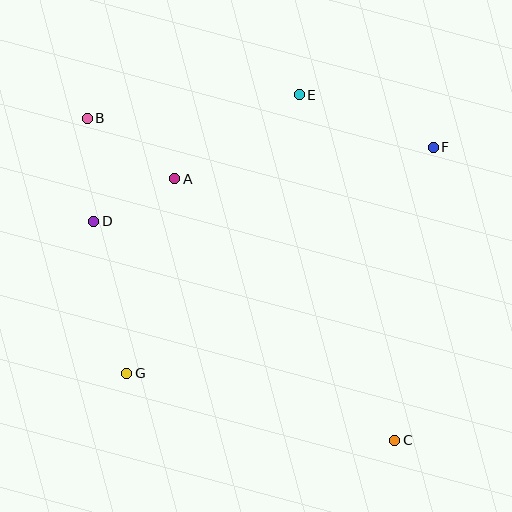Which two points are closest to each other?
Points A and D are closest to each other.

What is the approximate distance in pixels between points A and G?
The distance between A and G is approximately 200 pixels.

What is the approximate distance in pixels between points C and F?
The distance between C and F is approximately 295 pixels.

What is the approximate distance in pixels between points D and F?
The distance between D and F is approximately 348 pixels.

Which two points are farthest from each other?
Points B and C are farthest from each other.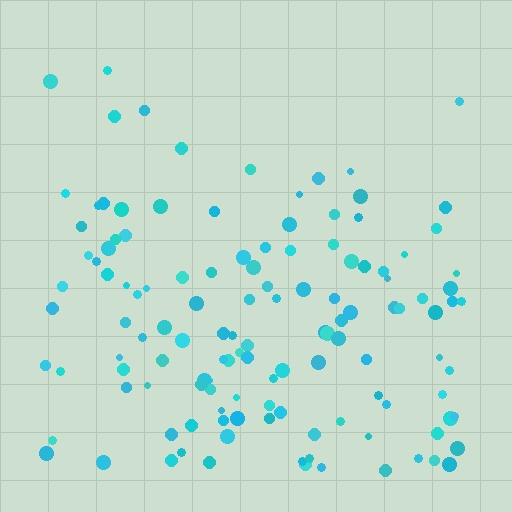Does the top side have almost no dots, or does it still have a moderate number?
Still a moderate number, just noticeably fewer than the bottom.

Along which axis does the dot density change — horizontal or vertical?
Vertical.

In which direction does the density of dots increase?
From top to bottom, with the bottom side densest.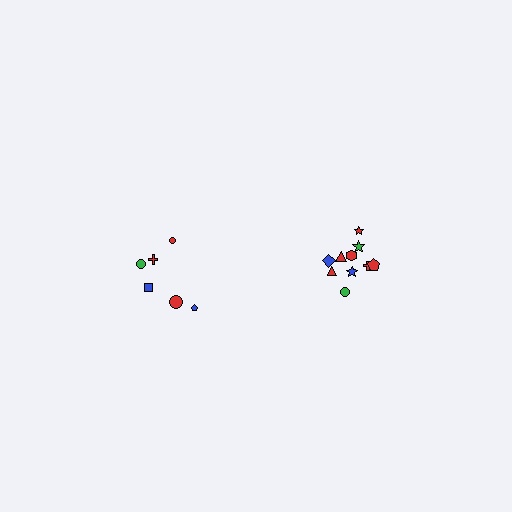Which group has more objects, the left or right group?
The right group.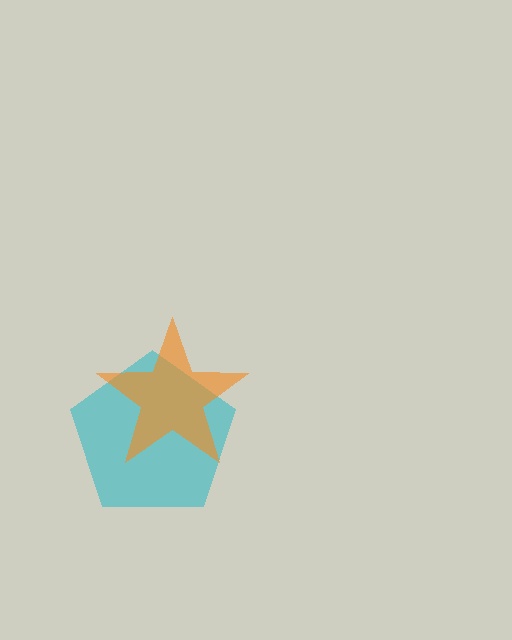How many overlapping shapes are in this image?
There are 2 overlapping shapes in the image.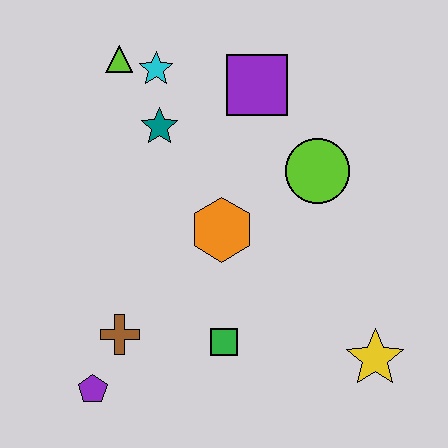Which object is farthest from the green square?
The lime triangle is farthest from the green square.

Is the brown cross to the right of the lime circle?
No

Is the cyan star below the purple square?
No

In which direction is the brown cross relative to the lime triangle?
The brown cross is below the lime triangle.